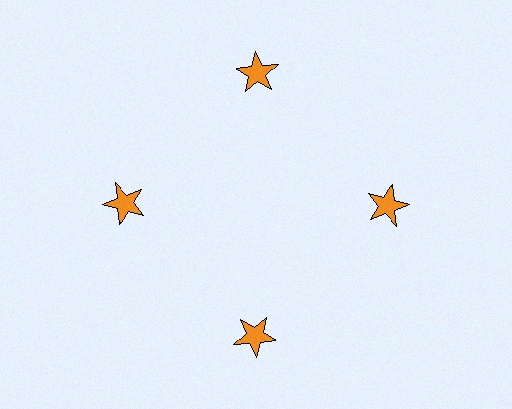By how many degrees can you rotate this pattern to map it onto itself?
The pattern maps onto itself every 90 degrees of rotation.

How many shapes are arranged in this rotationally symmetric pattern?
There are 4 shapes, arranged in 4 groups of 1.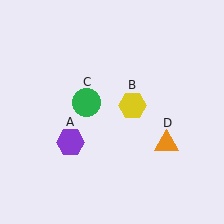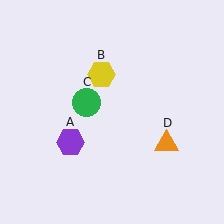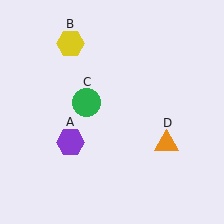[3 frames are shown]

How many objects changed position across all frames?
1 object changed position: yellow hexagon (object B).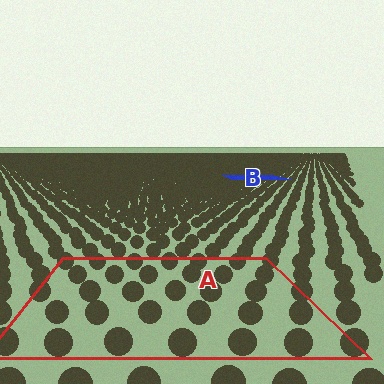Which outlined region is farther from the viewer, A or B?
Region B is farther from the viewer — the texture elements inside it appear smaller and more densely packed.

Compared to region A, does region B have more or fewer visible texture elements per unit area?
Region B has more texture elements per unit area — they are packed more densely because it is farther away.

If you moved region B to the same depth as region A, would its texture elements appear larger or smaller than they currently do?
They would appear larger. At a closer depth, the same texture elements are projected at a bigger on-screen size.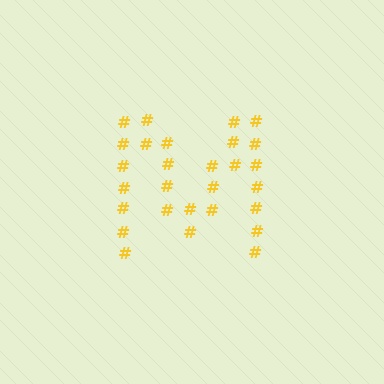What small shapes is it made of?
It is made of small hash symbols.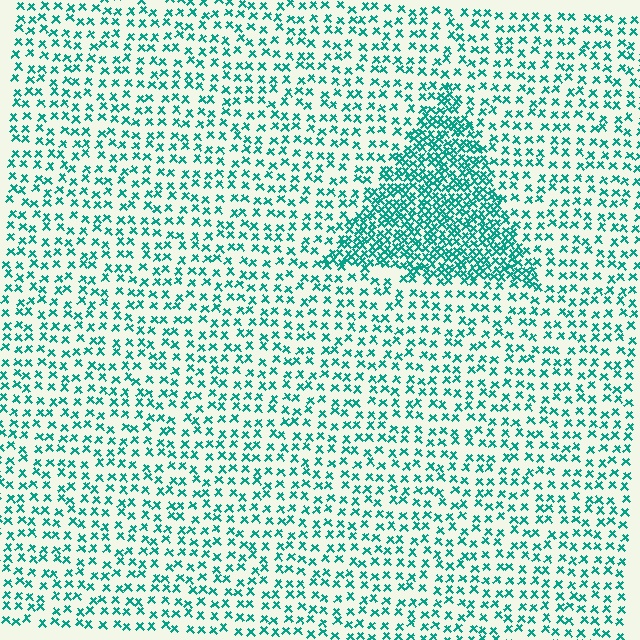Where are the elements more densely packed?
The elements are more densely packed inside the triangle boundary.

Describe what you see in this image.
The image contains small teal elements arranged at two different densities. A triangle-shaped region is visible where the elements are more densely packed than the surrounding area.